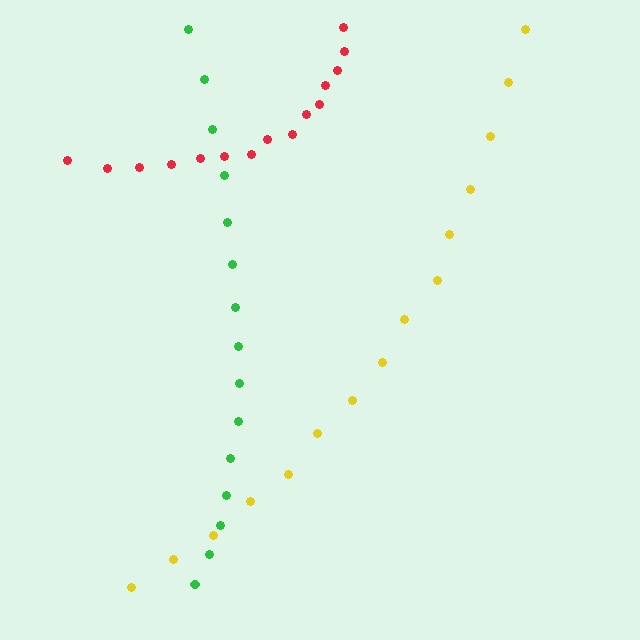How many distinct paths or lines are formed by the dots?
There are 3 distinct paths.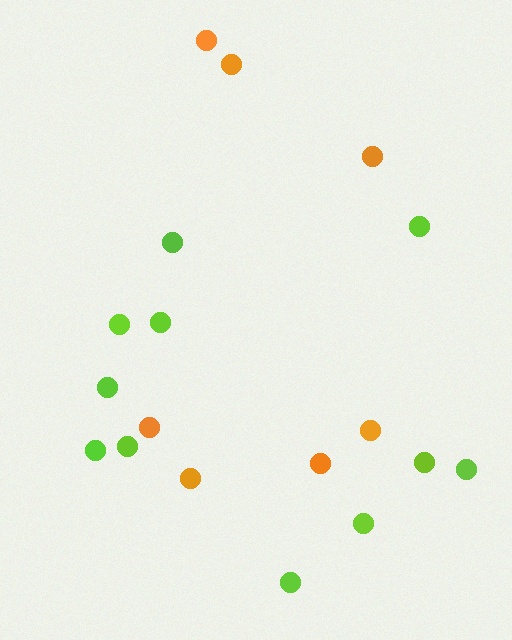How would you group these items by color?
There are 2 groups: one group of lime circles (11) and one group of orange circles (7).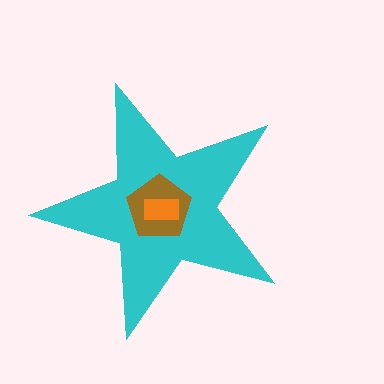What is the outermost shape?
The cyan star.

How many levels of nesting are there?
3.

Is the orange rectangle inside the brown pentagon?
Yes.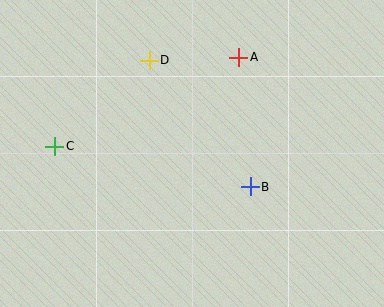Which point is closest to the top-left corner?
Point C is closest to the top-left corner.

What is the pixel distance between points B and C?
The distance between B and C is 200 pixels.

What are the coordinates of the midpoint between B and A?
The midpoint between B and A is at (245, 122).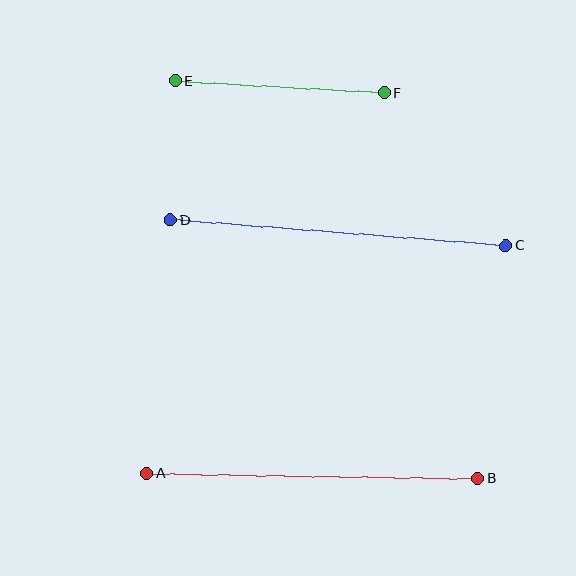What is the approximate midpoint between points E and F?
The midpoint is at approximately (279, 87) pixels.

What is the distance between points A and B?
The distance is approximately 331 pixels.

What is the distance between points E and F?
The distance is approximately 210 pixels.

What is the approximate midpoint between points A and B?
The midpoint is at approximately (312, 476) pixels.